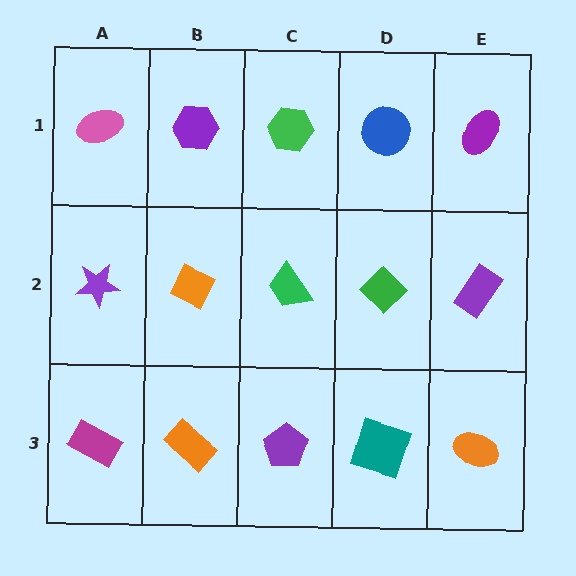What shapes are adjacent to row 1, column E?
A purple rectangle (row 2, column E), a blue circle (row 1, column D).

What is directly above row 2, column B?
A purple hexagon.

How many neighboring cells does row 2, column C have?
4.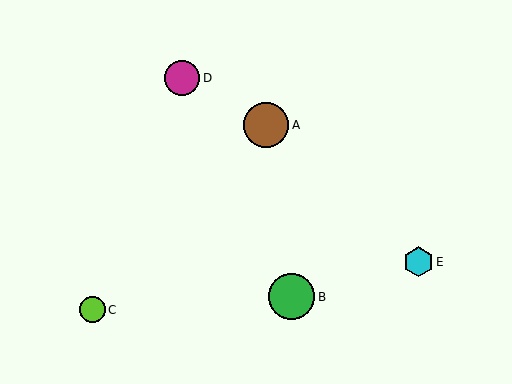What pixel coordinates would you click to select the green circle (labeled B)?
Click at (291, 297) to select the green circle B.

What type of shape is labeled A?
Shape A is a brown circle.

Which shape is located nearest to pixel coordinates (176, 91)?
The magenta circle (labeled D) at (182, 78) is nearest to that location.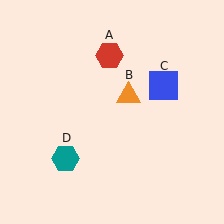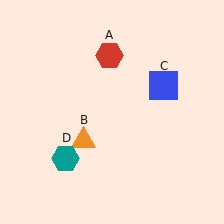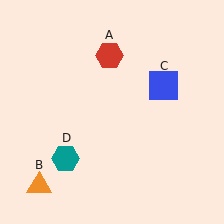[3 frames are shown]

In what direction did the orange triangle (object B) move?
The orange triangle (object B) moved down and to the left.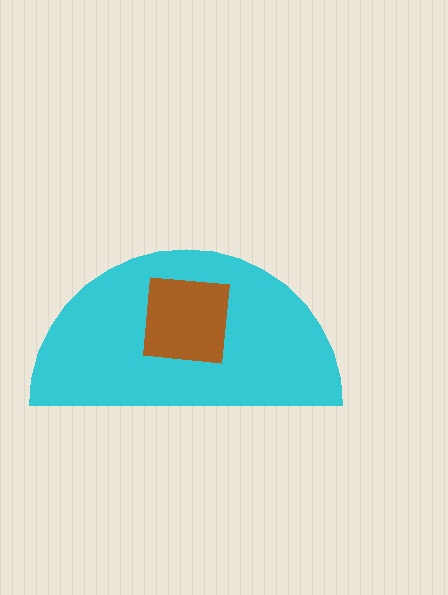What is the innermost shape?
The brown square.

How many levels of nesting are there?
2.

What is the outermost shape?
The cyan semicircle.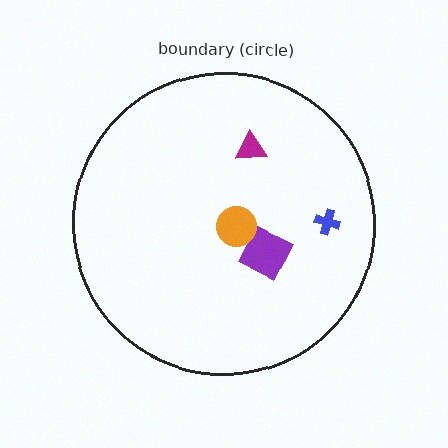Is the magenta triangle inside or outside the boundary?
Inside.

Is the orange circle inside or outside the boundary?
Inside.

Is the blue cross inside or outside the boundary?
Inside.